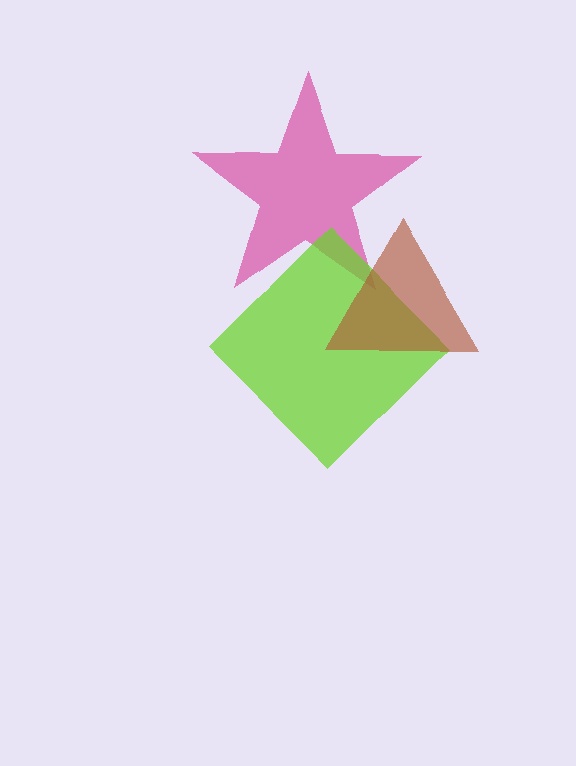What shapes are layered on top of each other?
The layered shapes are: a magenta star, a lime diamond, a brown triangle.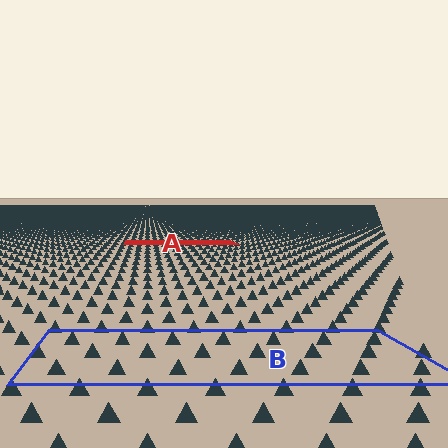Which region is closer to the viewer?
Region B is closer. The texture elements there are larger and more spread out.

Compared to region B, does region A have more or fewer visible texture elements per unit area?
Region A has more texture elements per unit area — they are packed more densely because it is farther away.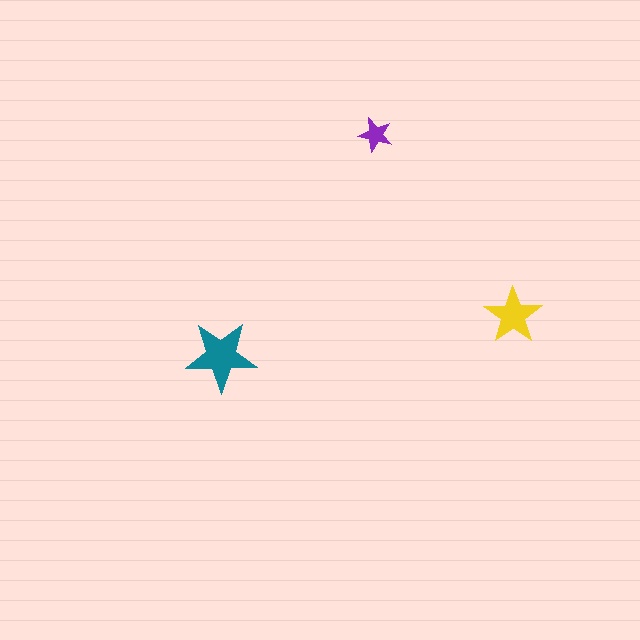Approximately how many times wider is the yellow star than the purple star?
About 1.5 times wider.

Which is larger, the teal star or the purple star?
The teal one.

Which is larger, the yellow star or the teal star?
The teal one.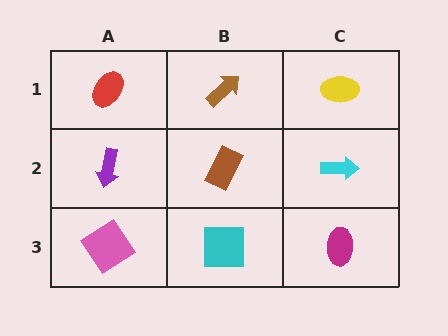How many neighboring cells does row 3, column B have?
3.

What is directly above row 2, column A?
A red ellipse.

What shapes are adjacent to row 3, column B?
A brown rectangle (row 2, column B), a pink diamond (row 3, column A), a magenta ellipse (row 3, column C).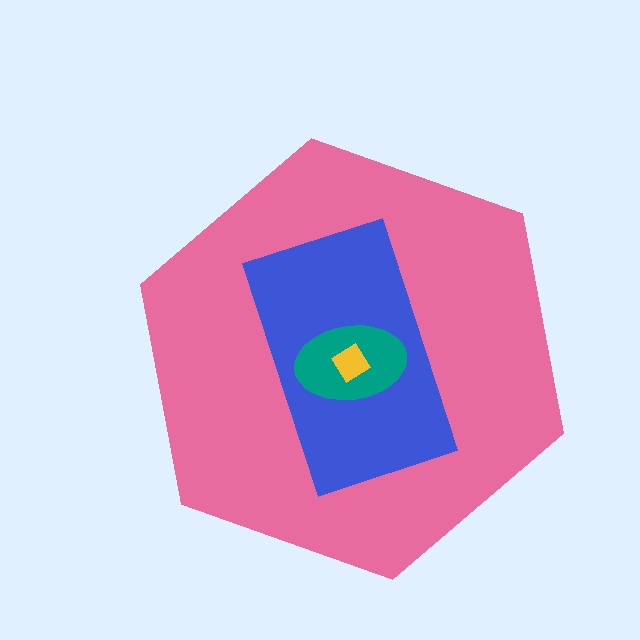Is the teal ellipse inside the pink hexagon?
Yes.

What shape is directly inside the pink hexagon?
The blue rectangle.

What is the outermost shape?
The pink hexagon.